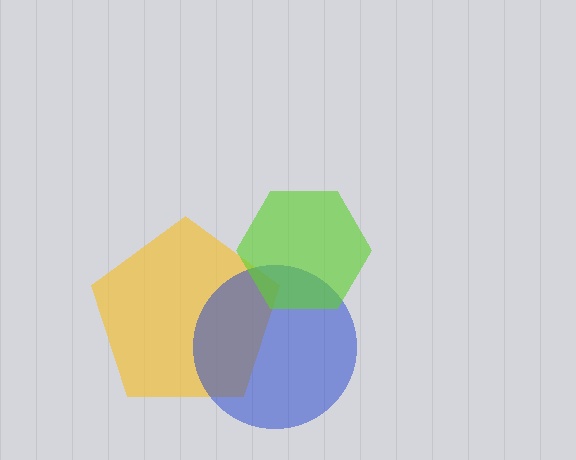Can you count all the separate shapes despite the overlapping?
Yes, there are 3 separate shapes.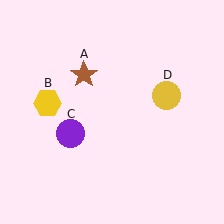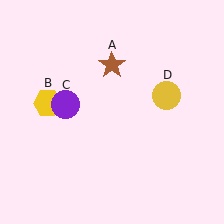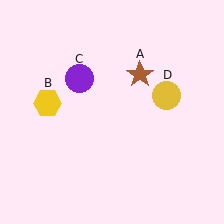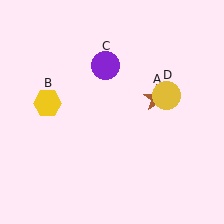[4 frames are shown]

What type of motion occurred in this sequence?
The brown star (object A), purple circle (object C) rotated clockwise around the center of the scene.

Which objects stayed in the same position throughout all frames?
Yellow hexagon (object B) and yellow circle (object D) remained stationary.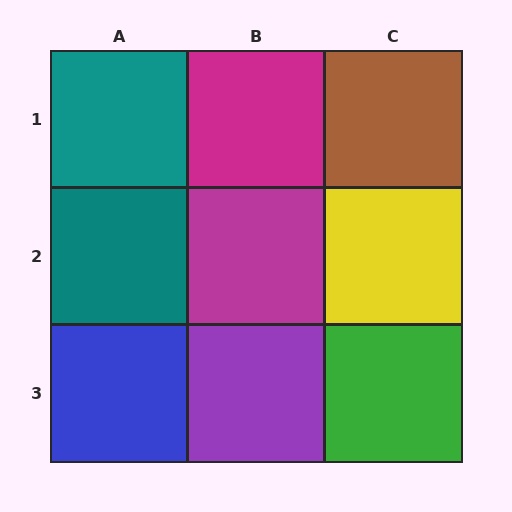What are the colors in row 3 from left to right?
Blue, purple, green.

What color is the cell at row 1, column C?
Brown.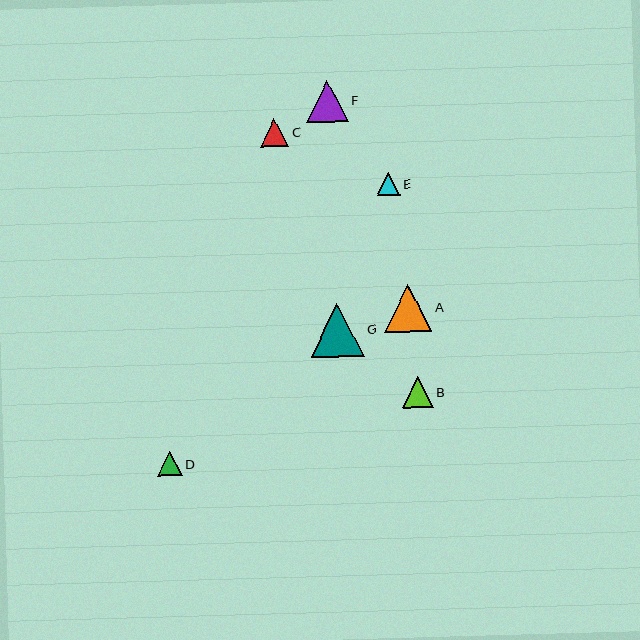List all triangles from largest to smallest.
From largest to smallest: G, A, F, B, C, D, E.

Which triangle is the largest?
Triangle G is the largest with a size of approximately 54 pixels.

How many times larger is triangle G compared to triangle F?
Triangle G is approximately 1.3 times the size of triangle F.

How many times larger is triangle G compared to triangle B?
Triangle G is approximately 1.7 times the size of triangle B.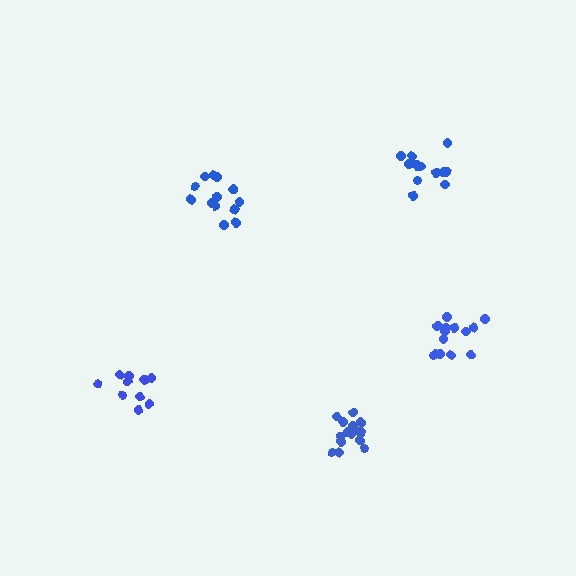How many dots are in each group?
Group 1: 11 dots, Group 2: 14 dots, Group 3: 16 dots, Group 4: 14 dots, Group 5: 14 dots (69 total).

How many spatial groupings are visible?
There are 5 spatial groupings.